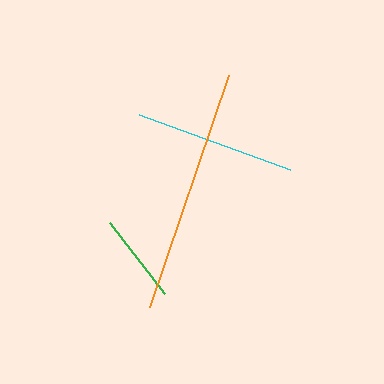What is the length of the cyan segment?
The cyan segment is approximately 161 pixels long.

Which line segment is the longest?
The orange line is the longest at approximately 245 pixels.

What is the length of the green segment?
The green segment is approximately 91 pixels long.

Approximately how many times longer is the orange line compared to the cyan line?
The orange line is approximately 1.5 times the length of the cyan line.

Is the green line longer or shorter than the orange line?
The orange line is longer than the green line.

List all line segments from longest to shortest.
From longest to shortest: orange, cyan, green.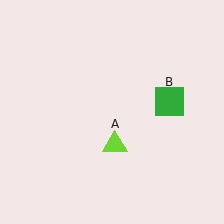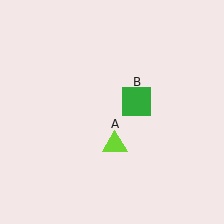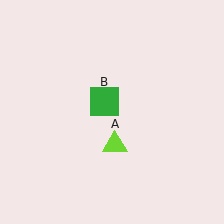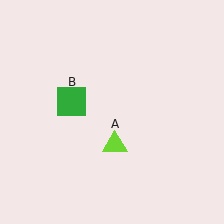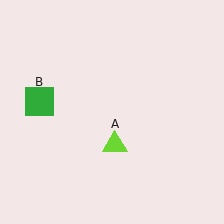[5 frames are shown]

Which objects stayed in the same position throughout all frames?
Lime triangle (object A) remained stationary.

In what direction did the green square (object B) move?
The green square (object B) moved left.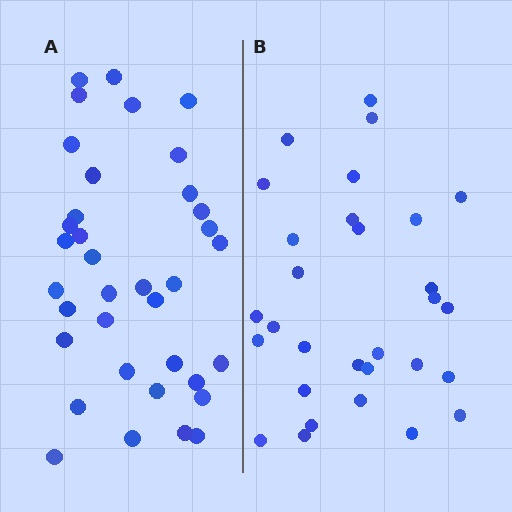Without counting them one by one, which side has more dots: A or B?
Region A (the left region) has more dots.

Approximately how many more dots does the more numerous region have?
Region A has about 6 more dots than region B.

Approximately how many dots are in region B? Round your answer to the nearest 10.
About 30 dots.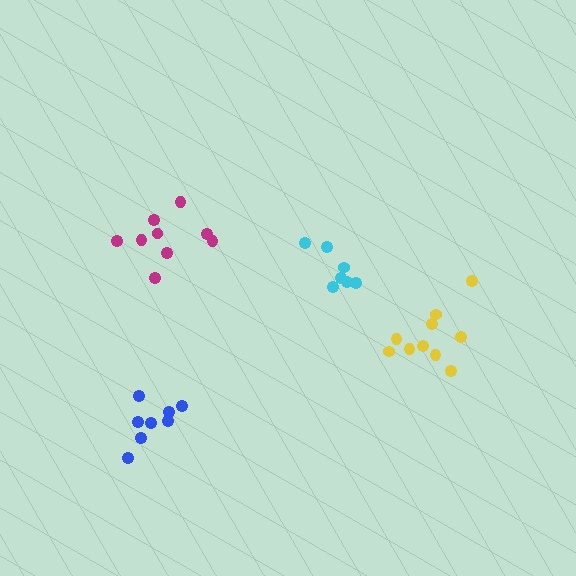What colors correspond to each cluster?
The clusters are colored: cyan, yellow, magenta, blue.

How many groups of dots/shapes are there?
There are 4 groups.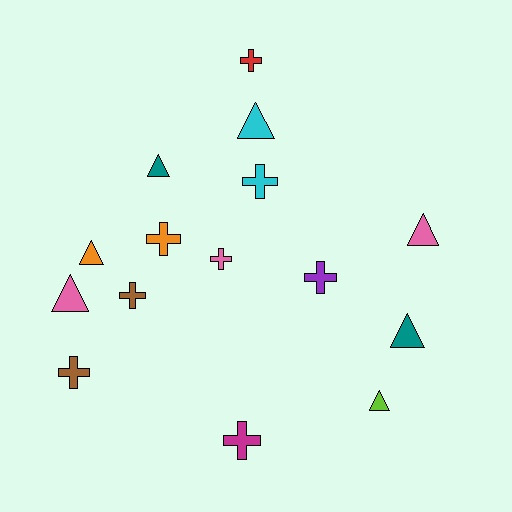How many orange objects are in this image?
There are 2 orange objects.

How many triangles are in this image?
There are 7 triangles.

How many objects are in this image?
There are 15 objects.